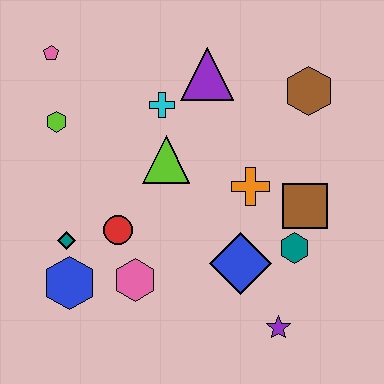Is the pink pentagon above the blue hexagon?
Yes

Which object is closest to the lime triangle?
The cyan cross is closest to the lime triangle.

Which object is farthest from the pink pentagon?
The purple star is farthest from the pink pentagon.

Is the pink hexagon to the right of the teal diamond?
Yes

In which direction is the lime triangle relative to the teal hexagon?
The lime triangle is to the left of the teal hexagon.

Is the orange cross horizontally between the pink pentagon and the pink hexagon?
No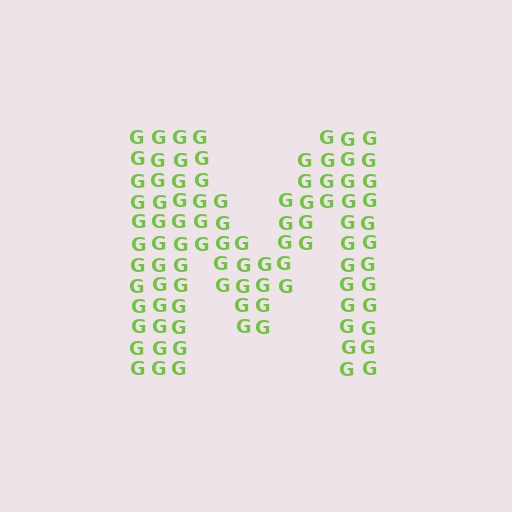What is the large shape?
The large shape is the letter M.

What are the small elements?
The small elements are letter G's.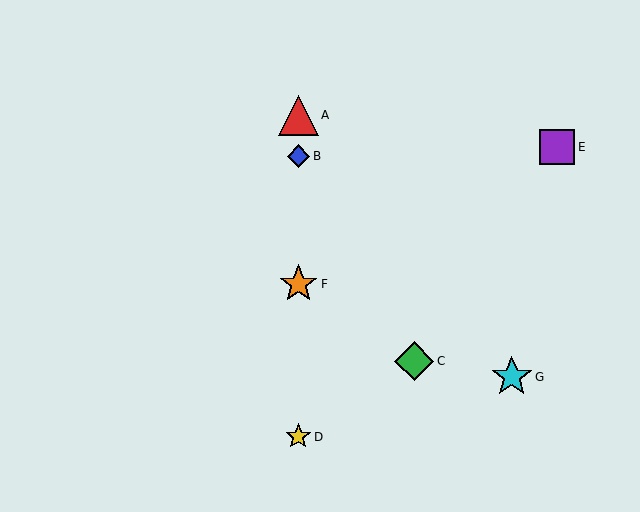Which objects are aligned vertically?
Objects A, B, D, F are aligned vertically.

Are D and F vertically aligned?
Yes, both are at x≈298.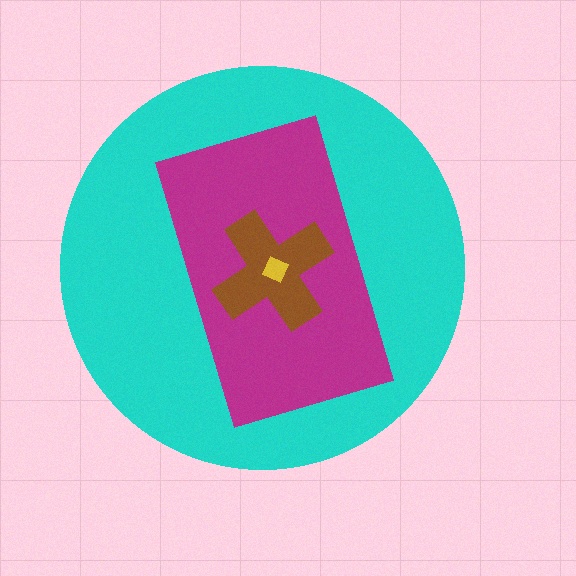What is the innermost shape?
The yellow diamond.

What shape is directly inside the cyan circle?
The magenta rectangle.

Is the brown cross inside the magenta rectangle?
Yes.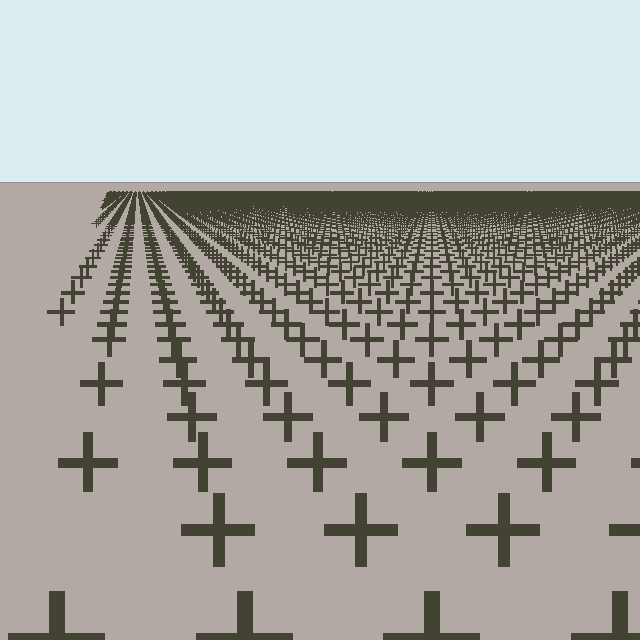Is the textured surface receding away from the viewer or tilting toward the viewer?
The surface is receding away from the viewer. Texture elements get smaller and denser toward the top.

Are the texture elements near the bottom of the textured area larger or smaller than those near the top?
Larger. Near the bottom, elements are closer to the viewer and appear at a bigger on-screen size.